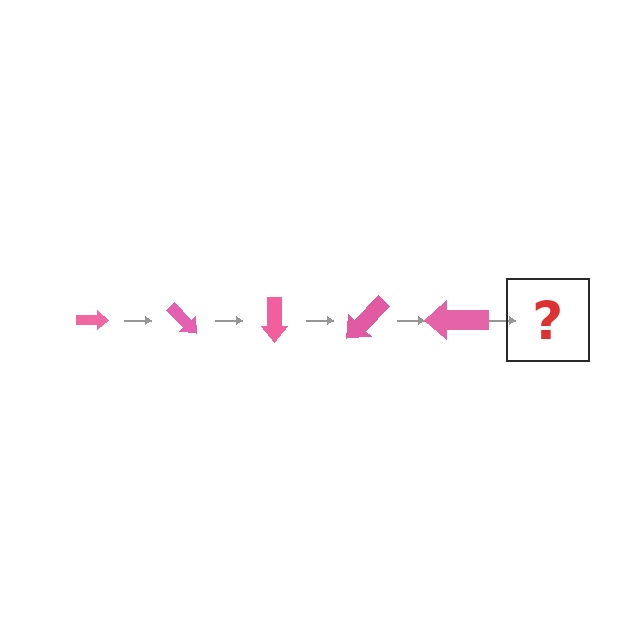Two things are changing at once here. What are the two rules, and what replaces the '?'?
The two rules are that the arrow grows larger each step and it rotates 45 degrees each step. The '?' should be an arrow, larger than the previous one and rotated 225 degrees from the start.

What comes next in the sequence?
The next element should be an arrow, larger than the previous one and rotated 225 degrees from the start.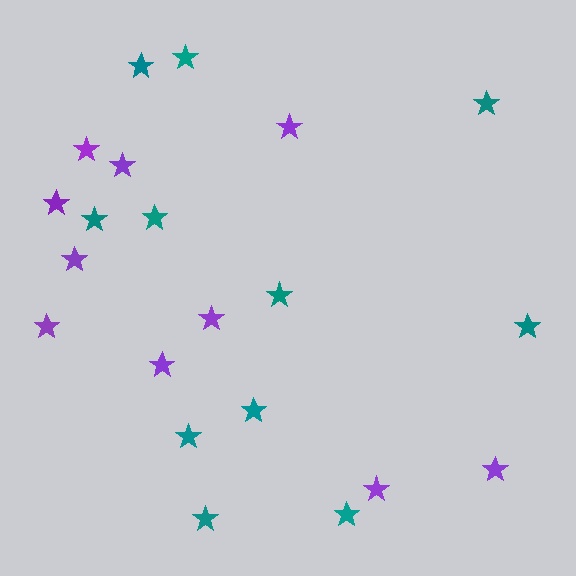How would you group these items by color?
There are 2 groups: one group of teal stars (11) and one group of purple stars (10).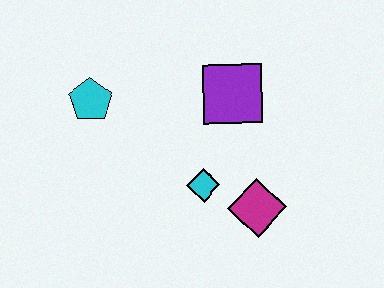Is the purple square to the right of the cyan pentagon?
Yes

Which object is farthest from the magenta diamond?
The cyan pentagon is farthest from the magenta diamond.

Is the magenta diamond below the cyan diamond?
Yes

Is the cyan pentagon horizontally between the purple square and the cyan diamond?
No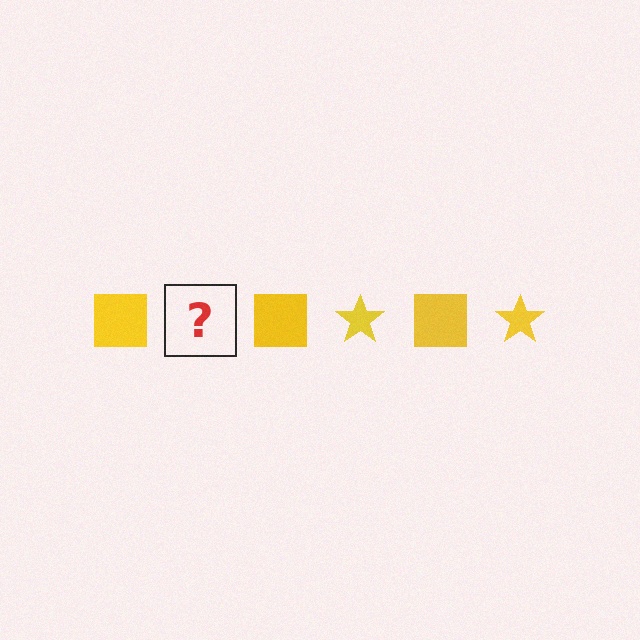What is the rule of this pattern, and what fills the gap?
The rule is that the pattern cycles through square, star shapes in yellow. The gap should be filled with a yellow star.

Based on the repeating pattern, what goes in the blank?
The blank should be a yellow star.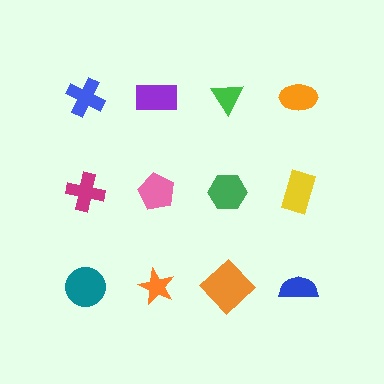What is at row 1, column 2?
A purple rectangle.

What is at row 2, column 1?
A magenta cross.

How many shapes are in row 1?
4 shapes.